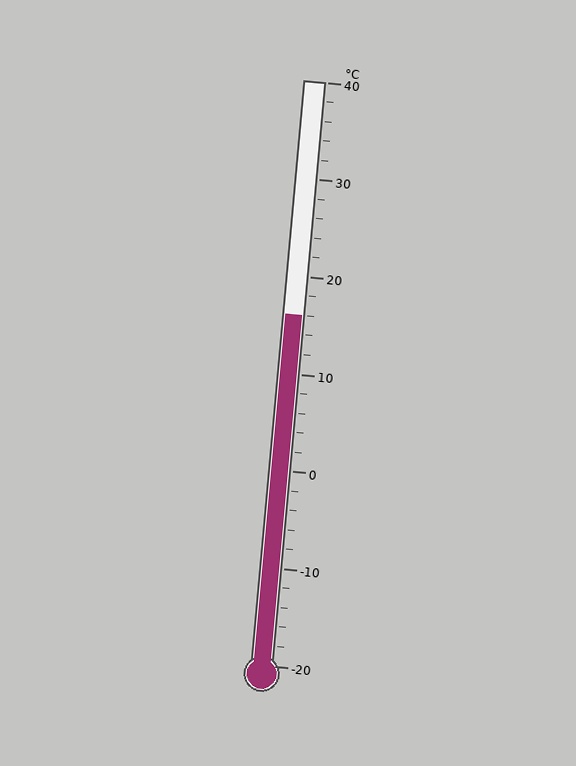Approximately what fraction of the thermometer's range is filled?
The thermometer is filled to approximately 60% of its range.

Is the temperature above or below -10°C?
The temperature is above -10°C.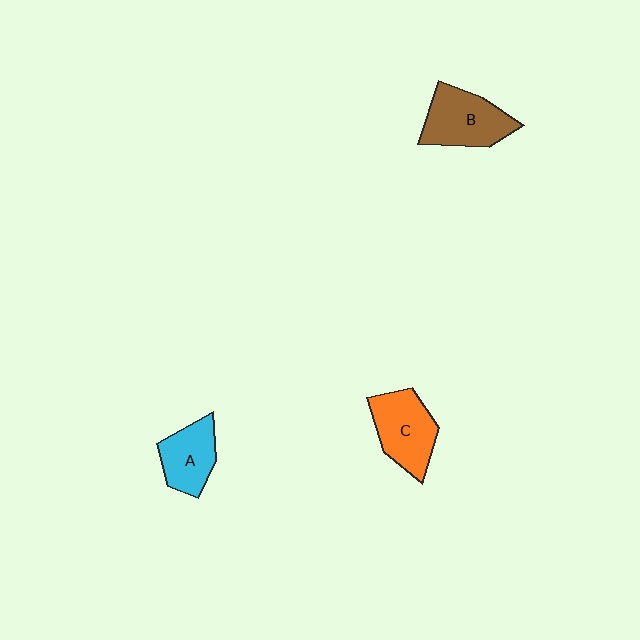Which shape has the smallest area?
Shape A (cyan).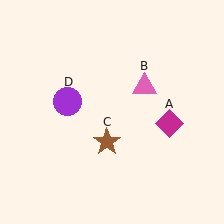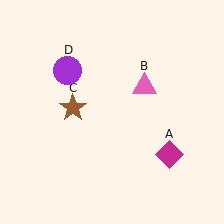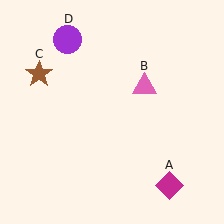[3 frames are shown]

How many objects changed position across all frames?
3 objects changed position: magenta diamond (object A), brown star (object C), purple circle (object D).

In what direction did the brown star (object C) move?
The brown star (object C) moved up and to the left.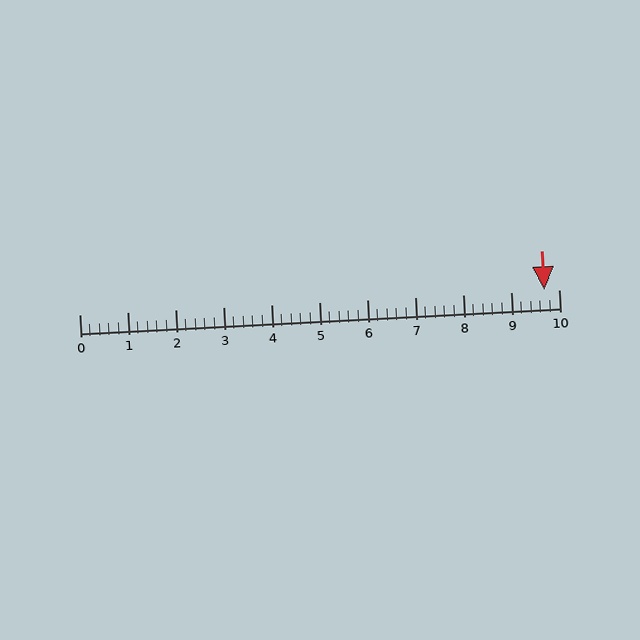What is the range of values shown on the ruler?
The ruler shows values from 0 to 10.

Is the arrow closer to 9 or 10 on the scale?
The arrow is closer to 10.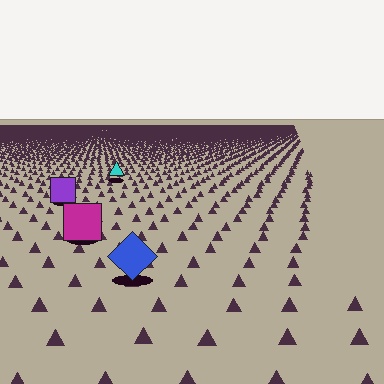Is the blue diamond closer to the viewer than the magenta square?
Yes. The blue diamond is closer — you can tell from the texture gradient: the ground texture is coarser near it.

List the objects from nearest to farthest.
From nearest to farthest: the blue diamond, the magenta square, the purple square, the cyan triangle.